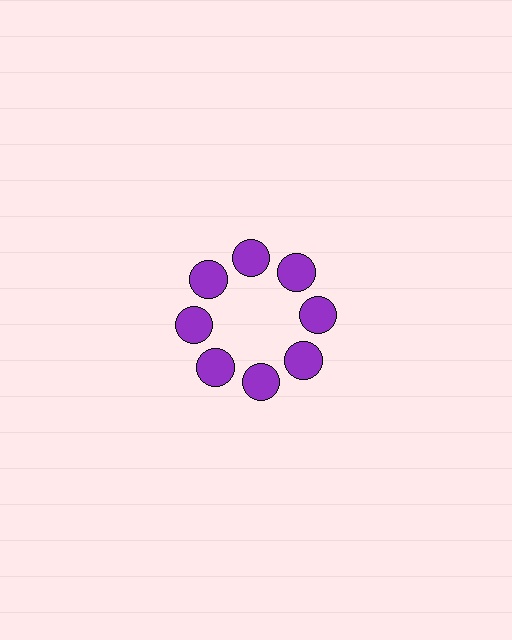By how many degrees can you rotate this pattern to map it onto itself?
The pattern maps onto itself every 45 degrees of rotation.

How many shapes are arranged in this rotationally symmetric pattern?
There are 8 shapes, arranged in 8 groups of 1.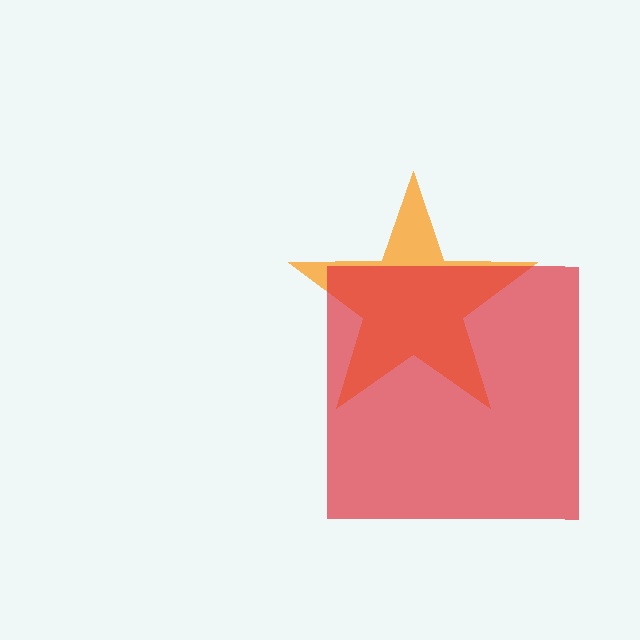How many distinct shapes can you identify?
There are 2 distinct shapes: an orange star, a red square.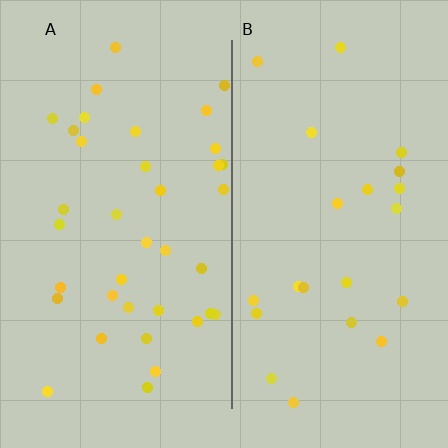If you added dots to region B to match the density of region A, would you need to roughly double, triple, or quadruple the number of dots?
Approximately double.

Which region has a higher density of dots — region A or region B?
A (the left).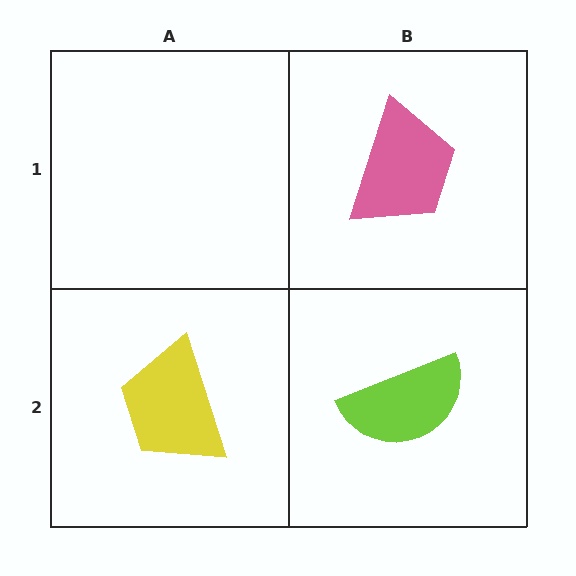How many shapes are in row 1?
1 shape.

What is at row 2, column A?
A yellow trapezoid.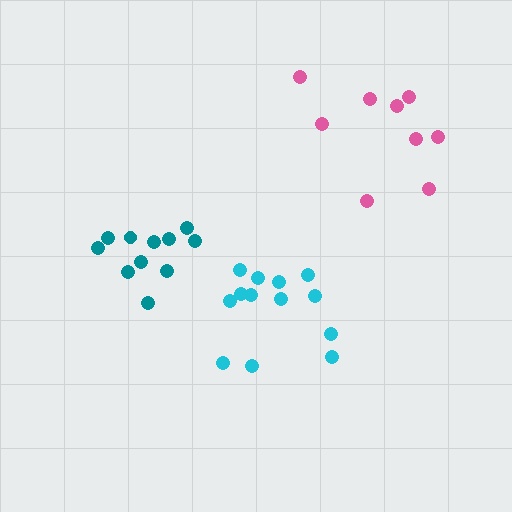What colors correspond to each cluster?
The clusters are colored: pink, teal, cyan.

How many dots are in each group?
Group 1: 9 dots, Group 2: 11 dots, Group 3: 13 dots (33 total).